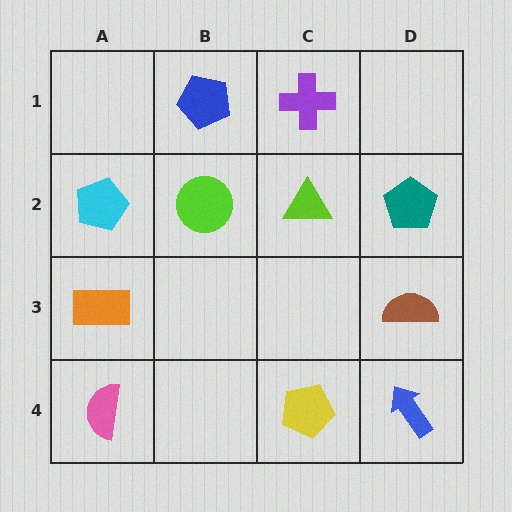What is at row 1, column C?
A purple cross.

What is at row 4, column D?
A blue arrow.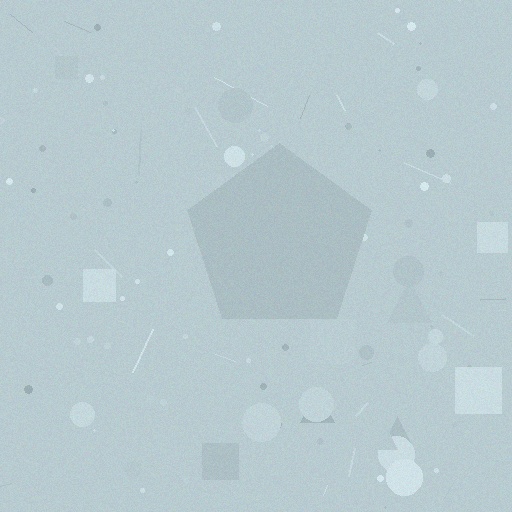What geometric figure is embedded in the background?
A pentagon is embedded in the background.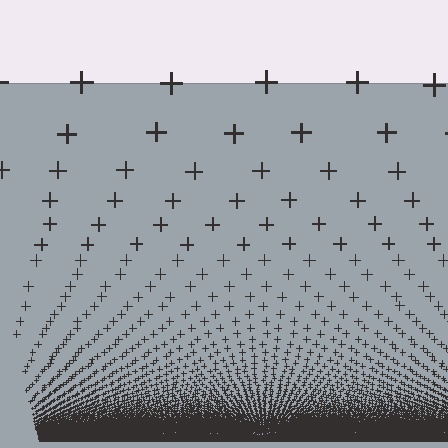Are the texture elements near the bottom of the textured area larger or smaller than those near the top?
Smaller. The gradient is inverted — elements near the bottom are smaller and denser.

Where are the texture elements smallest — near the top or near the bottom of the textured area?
Near the bottom.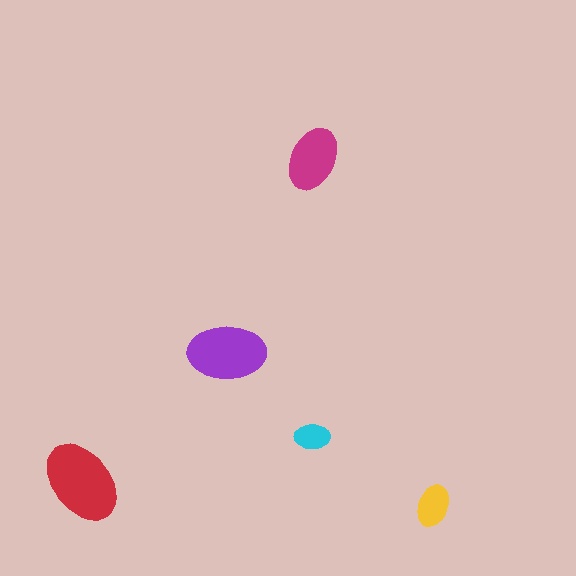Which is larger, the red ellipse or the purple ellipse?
The red one.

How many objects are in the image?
There are 5 objects in the image.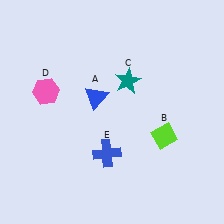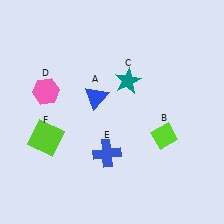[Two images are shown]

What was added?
A lime square (F) was added in Image 2.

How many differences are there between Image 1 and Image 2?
There is 1 difference between the two images.